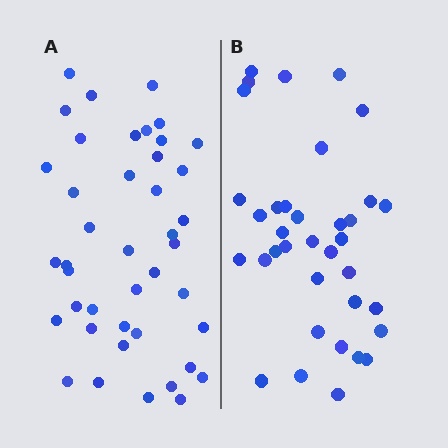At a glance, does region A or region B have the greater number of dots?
Region A (the left region) has more dots.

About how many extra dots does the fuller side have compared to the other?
Region A has about 6 more dots than region B.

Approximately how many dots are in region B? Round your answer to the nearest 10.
About 40 dots. (The exact count is 36, which rounds to 40.)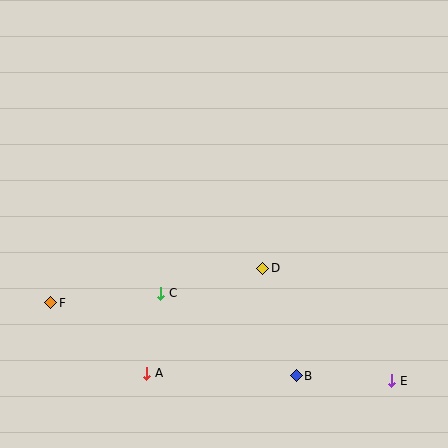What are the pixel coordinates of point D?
Point D is at (263, 268).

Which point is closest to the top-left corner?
Point F is closest to the top-left corner.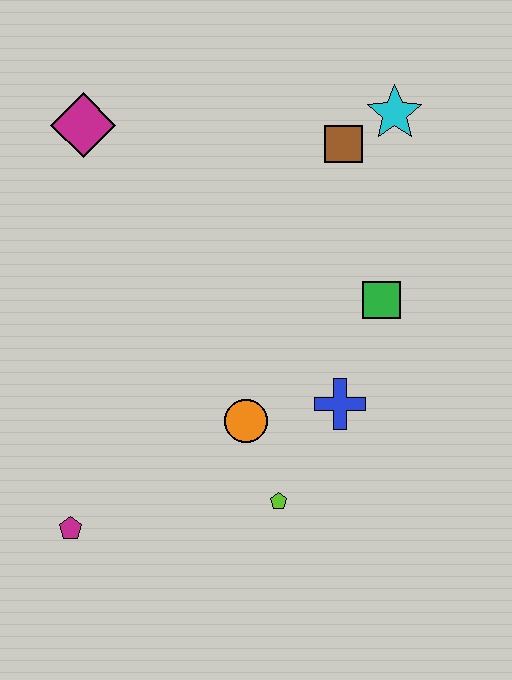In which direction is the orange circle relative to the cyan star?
The orange circle is below the cyan star.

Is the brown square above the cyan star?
No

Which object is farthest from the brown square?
The magenta pentagon is farthest from the brown square.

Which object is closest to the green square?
The blue cross is closest to the green square.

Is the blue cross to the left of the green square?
Yes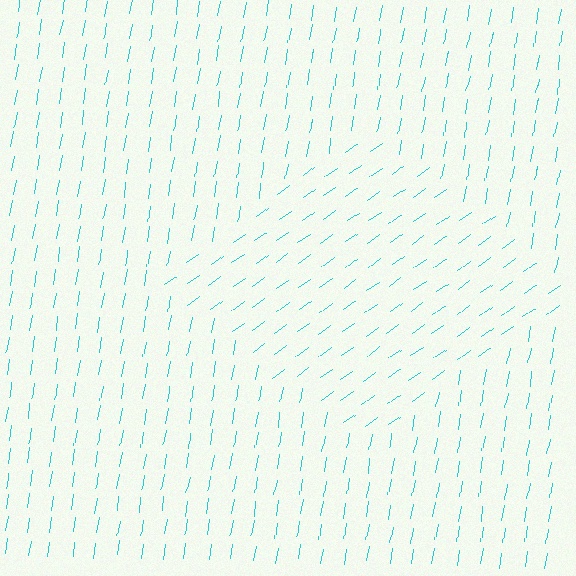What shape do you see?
I see a diamond.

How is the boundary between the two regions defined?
The boundary is defined purely by a change in line orientation (approximately 45 degrees difference). All lines are the same color and thickness.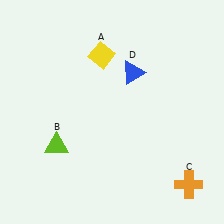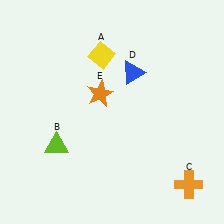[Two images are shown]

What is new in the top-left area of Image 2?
An orange star (E) was added in the top-left area of Image 2.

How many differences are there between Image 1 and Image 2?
There is 1 difference between the two images.